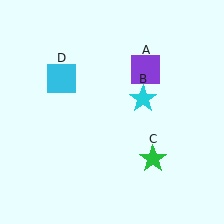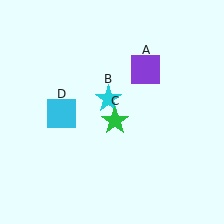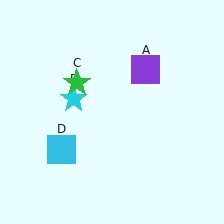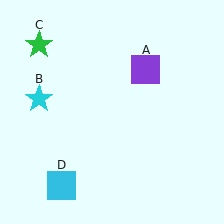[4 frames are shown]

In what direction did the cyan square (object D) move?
The cyan square (object D) moved down.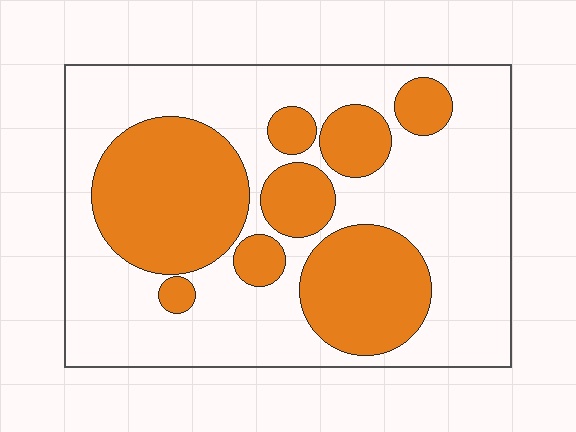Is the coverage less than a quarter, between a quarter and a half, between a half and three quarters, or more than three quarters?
Between a quarter and a half.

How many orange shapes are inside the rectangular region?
8.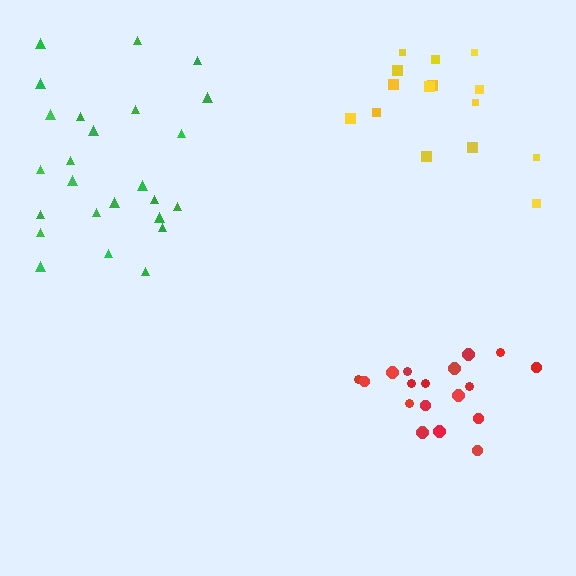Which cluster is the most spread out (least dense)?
Yellow.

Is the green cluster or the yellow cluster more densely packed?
Green.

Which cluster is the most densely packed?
Red.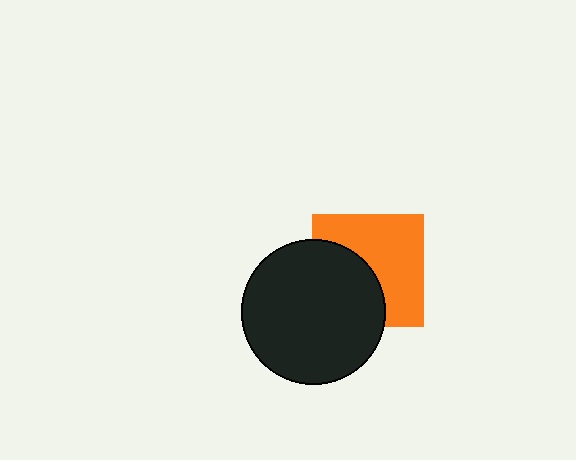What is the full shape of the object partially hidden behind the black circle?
The partially hidden object is an orange square.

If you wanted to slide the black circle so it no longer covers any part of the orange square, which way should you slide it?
Slide it toward the lower-left — that is the most direct way to separate the two shapes.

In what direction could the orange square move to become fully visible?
The orange square could move toward the upper-right. That would shift it out from behind the black circle entirely.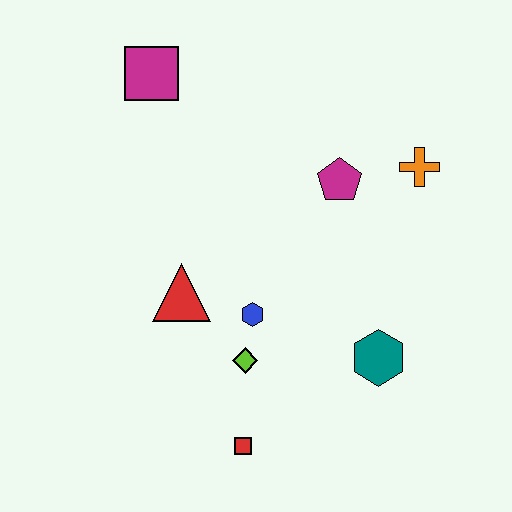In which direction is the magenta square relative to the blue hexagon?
The magenta square is above the blue hexagon.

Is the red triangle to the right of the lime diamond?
No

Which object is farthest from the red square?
The magenta square is farthest from the red square.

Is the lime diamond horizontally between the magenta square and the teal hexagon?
Yes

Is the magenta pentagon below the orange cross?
Yes